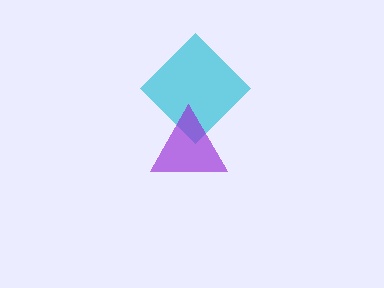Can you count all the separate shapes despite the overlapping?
Yes, there are 2 separate shapes.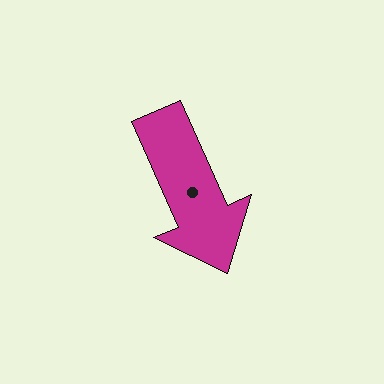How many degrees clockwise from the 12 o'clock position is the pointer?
Approximately 156 degrees.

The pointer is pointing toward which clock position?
Roughly 5 o'clock.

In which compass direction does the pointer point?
Southeast.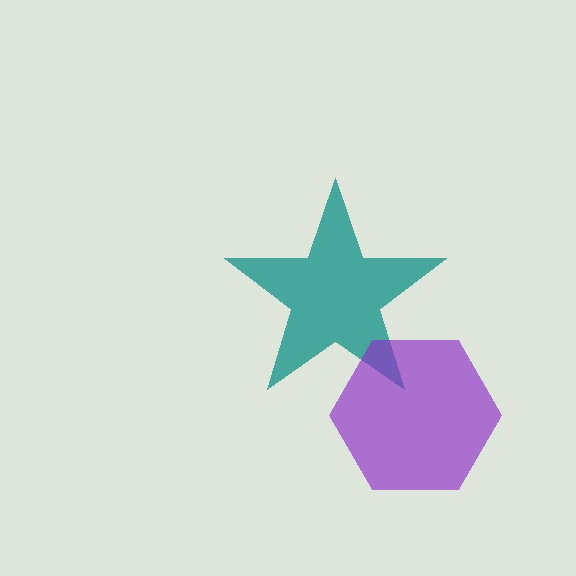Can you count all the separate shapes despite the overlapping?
Yes, there are 2 separate shapes.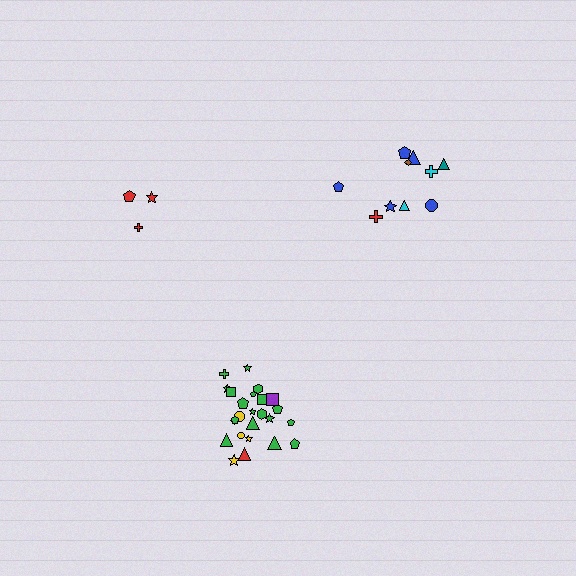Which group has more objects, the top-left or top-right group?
The top-right group.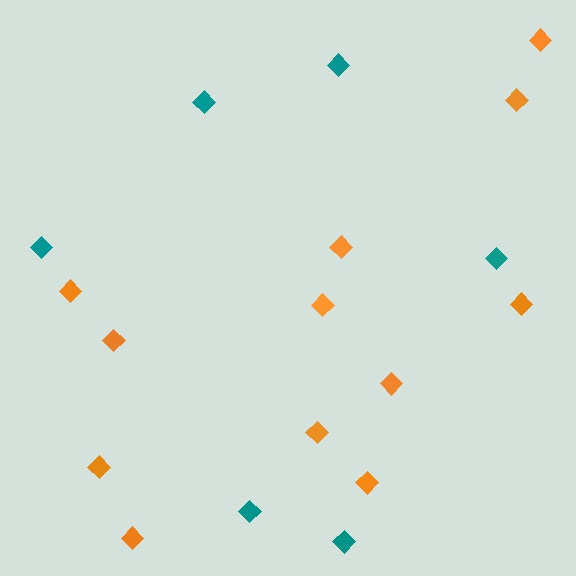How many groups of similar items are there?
There are 2 groups: one group of teal diamonds (6) and one group of orange diamonds (12).